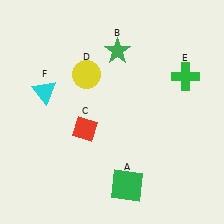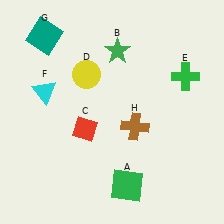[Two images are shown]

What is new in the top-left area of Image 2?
A teal square (G) was added in the top-left area of Image 2.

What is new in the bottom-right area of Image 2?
A brown cross (H) was added in the bottom-right area of Image 2.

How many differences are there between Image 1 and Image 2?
There are 2 differences between the two images.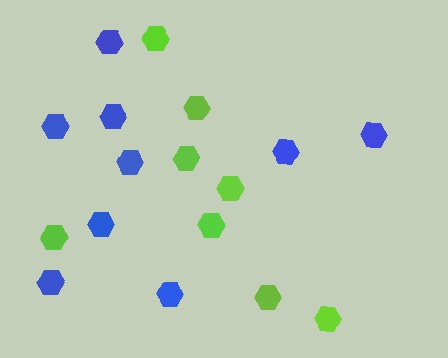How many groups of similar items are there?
There are 2 groups: one group of blue hexagons (9) and one group of lime hexagons (8).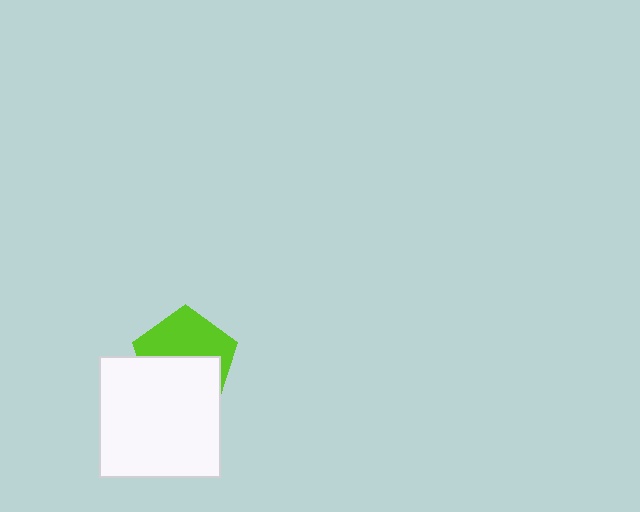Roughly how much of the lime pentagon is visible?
About half of it is visible (roughly 48%).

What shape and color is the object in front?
The object in front is a white square.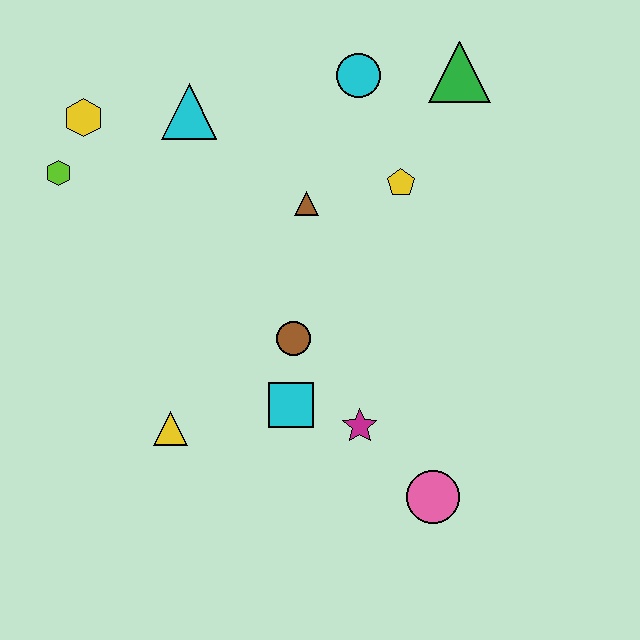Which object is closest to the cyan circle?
The green triangle is closest to the cyan circle.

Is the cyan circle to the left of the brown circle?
No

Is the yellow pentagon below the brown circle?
No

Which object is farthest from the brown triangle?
The pink circle is farthest from the brown triangle.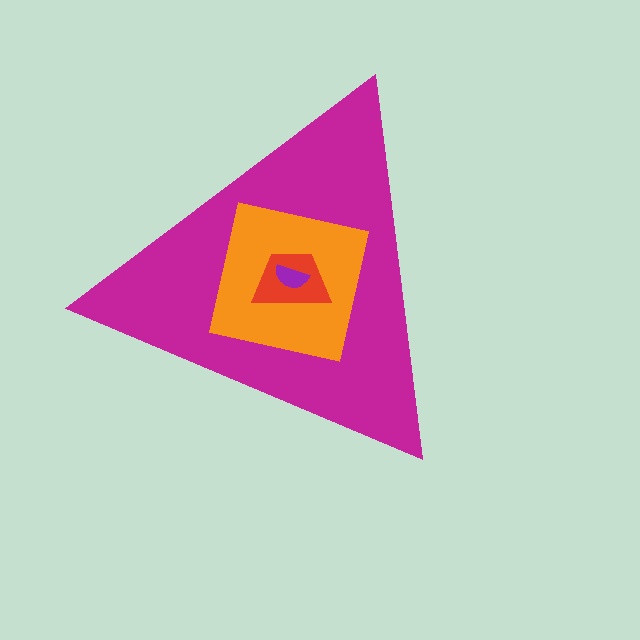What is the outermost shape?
The magenta triangle.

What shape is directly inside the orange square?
The red trapezoid.